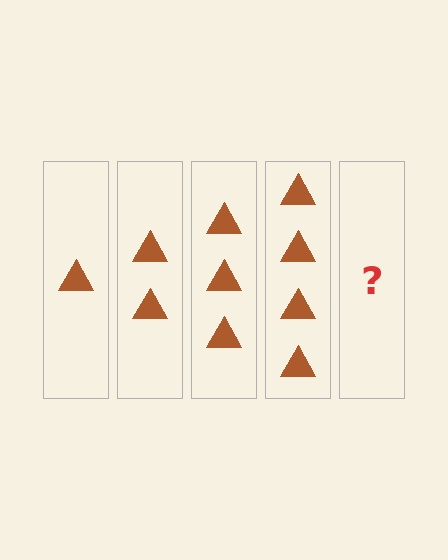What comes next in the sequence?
The next element should be 5 triangles.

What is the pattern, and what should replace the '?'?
The pattern is that each step adds one more triangle. The '?' should be 5 triangles.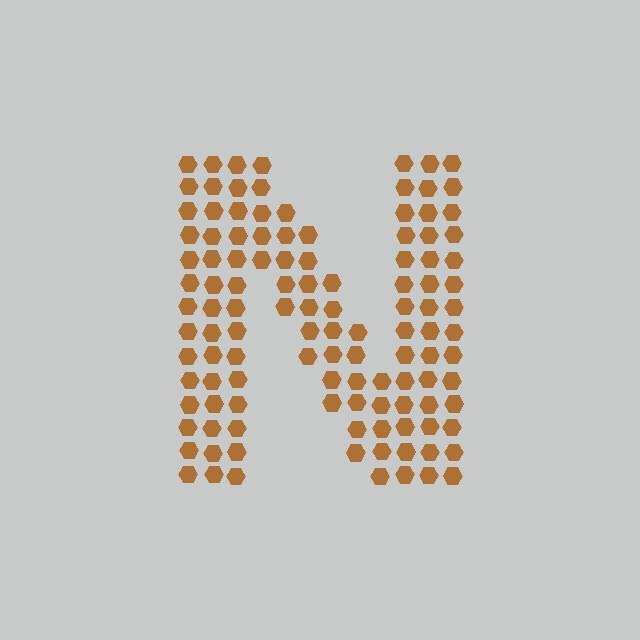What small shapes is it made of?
It is made of small hexagons.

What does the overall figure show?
The overall figure shows the letter N.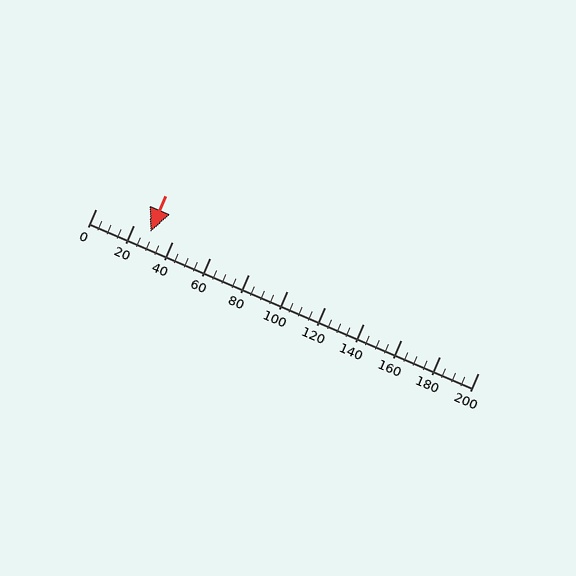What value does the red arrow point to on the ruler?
The red arrow points to approximately 28.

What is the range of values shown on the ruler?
The ruler shows values from 0 to 200.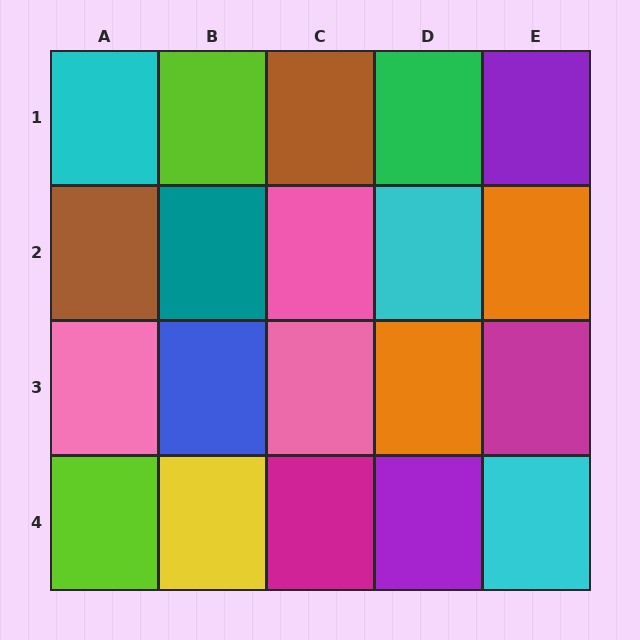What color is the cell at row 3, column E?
Magenta.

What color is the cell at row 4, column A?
Lime.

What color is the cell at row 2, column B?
Teal.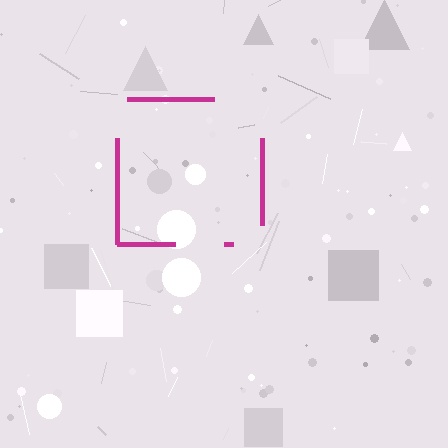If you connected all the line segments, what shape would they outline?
They would outline a square.